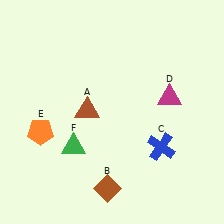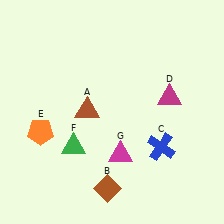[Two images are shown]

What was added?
A magenta triangle (G) was added in Image 2.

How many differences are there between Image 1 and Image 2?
There is 1 difference between the two images.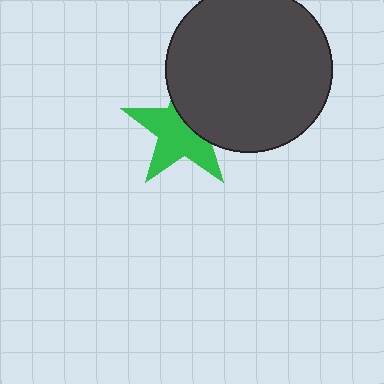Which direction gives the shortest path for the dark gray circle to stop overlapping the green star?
Moving toward the upper-right gives the shortest separation.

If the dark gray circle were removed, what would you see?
You would see the complete green star.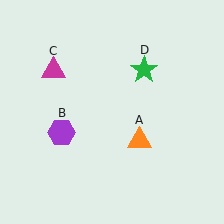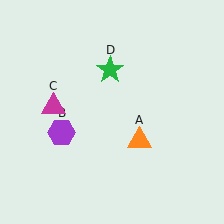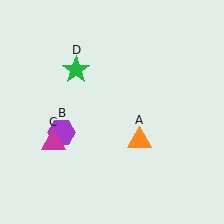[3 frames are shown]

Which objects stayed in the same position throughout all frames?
Orange triangle (object A) and purple hexagon (object B) remained stationary.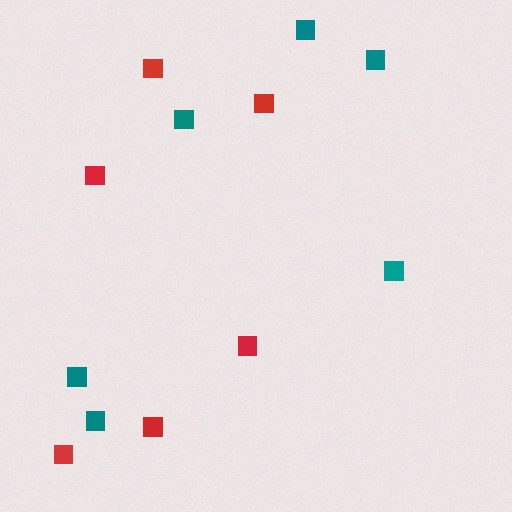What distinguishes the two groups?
There are 2 groups: one group of red squares (6) and one group of teal squares (6).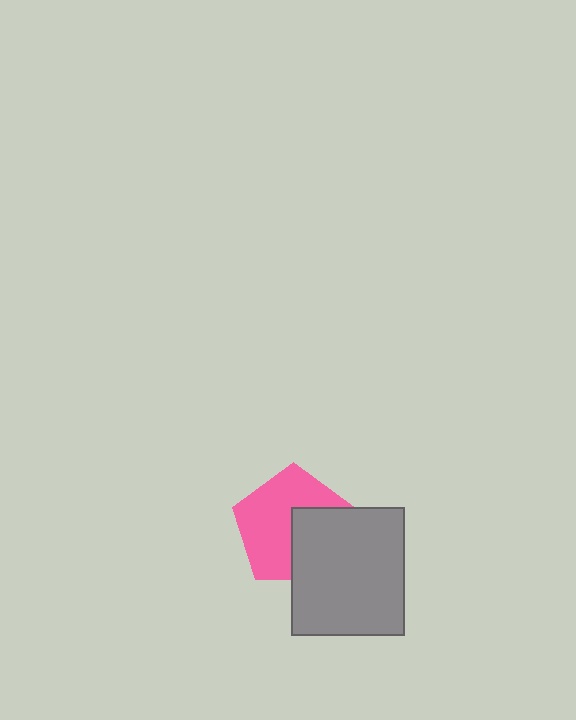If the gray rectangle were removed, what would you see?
You would see the complete pink pentagon.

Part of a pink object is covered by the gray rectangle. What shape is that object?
It is a pentagon.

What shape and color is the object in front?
The object in front is a gray rectangle.